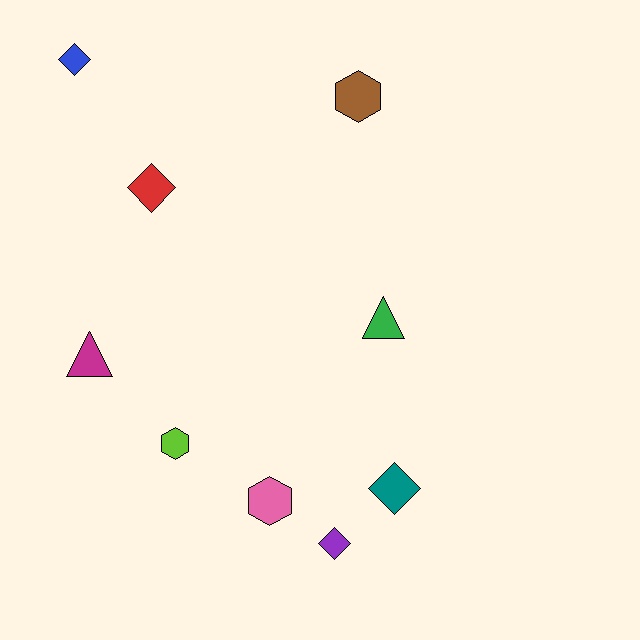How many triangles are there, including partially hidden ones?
There are 2 triangles.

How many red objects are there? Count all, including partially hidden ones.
There is 1 red object.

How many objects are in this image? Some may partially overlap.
There are 9 objects.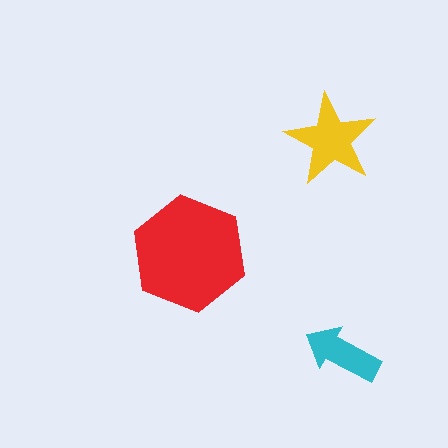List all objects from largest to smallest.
The red hexagon, the yellow star, the cyan arrow.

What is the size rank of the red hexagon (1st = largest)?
1st.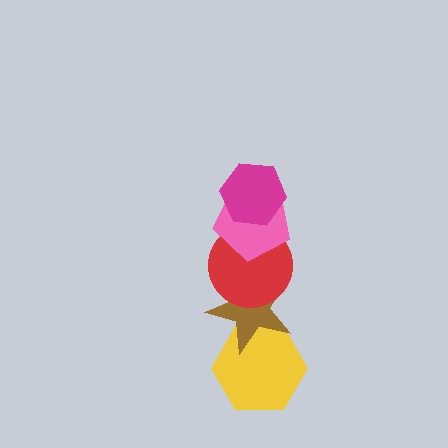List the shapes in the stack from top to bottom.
From top to bottom: the magenta hexagon, the pink pentagon, the red circle, the brown star, the yellow hexagon.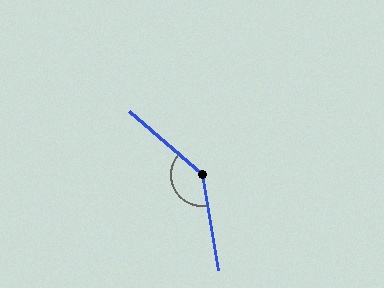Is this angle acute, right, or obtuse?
It is obtuse.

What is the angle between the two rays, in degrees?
Approximately 140 degrees.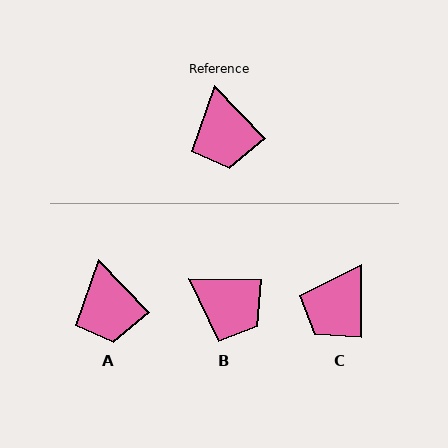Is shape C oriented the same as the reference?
No, it is off by about 44 degrees.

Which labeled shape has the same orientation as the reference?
A.